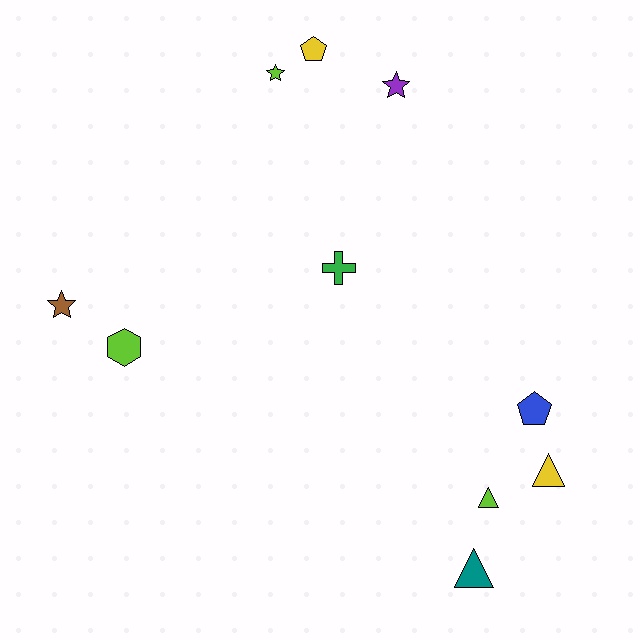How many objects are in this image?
There are 10 objects.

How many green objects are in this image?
There is 1 green object.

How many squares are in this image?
There are no squares.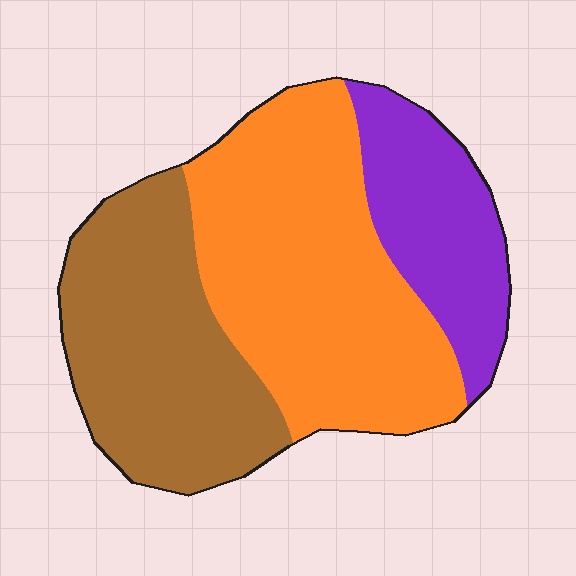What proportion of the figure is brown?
Brown covers roughly 35% of the figure.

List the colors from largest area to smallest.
From largest to smallest: orange, brown, purple.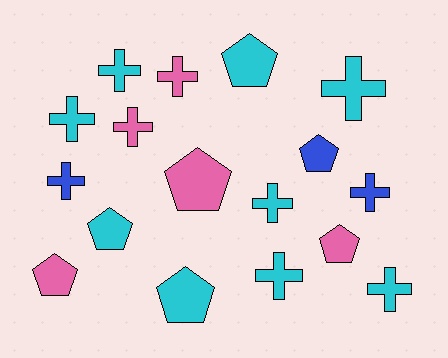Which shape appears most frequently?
Cross, with 10 objects.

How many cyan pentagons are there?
There are 3 cyan pentagons.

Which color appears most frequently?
Cyan, with 9 objects.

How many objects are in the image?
There are 17 objects.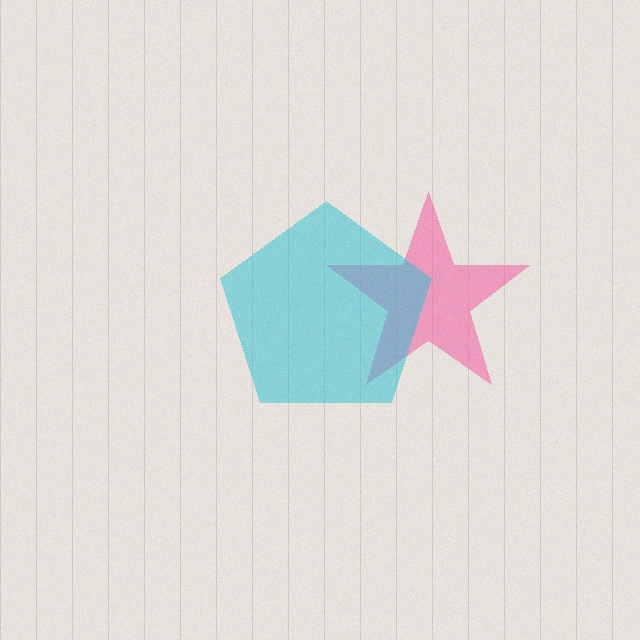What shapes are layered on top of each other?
The layered shapes are: a pink star, a cyan pentagon.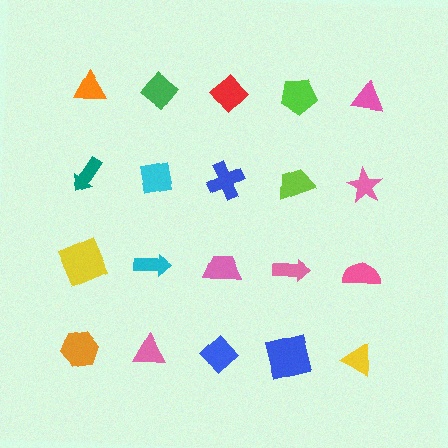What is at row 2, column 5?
A pink star.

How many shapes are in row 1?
5 shapes.